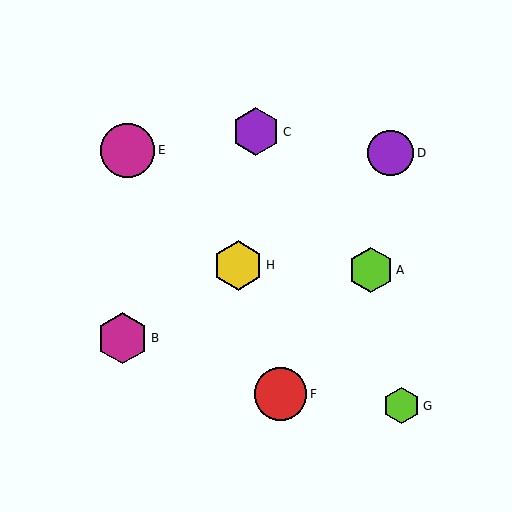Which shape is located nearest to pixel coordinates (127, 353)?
The magenta hexagon (labeled B) at (122, 338) is nearest to that location.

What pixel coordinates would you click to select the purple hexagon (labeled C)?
Click at (256, 132) to select the purple hexagon C.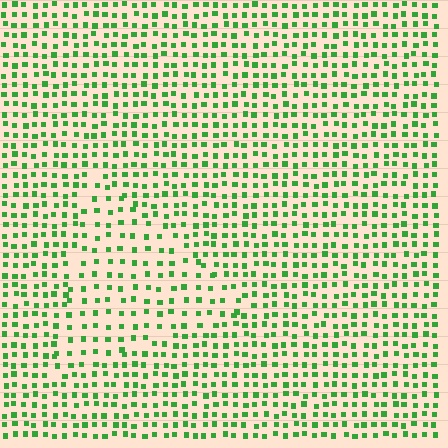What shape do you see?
I see a triangle.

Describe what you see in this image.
The image contains small green elements arranged at two different densities. A triangle-shaped region is visible where the elements are less densely packed than the surrounding area.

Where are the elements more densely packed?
The elements are more densely packed outside the triangle boundary.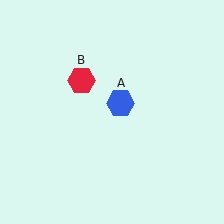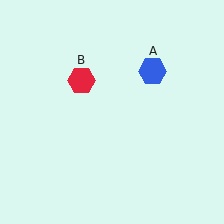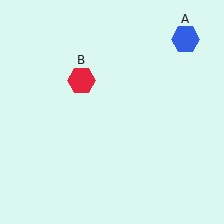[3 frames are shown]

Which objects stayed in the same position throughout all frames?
Red hexagon (object B) remained stationary.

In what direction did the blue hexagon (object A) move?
The blue hexagon (object A) moved up and to the right.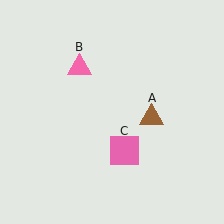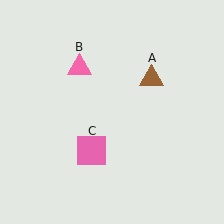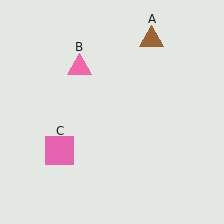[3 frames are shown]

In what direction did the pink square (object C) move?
The pink square (object C) moved left.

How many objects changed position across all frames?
2 objects changed position: brown triangle (object A), pink square (object C).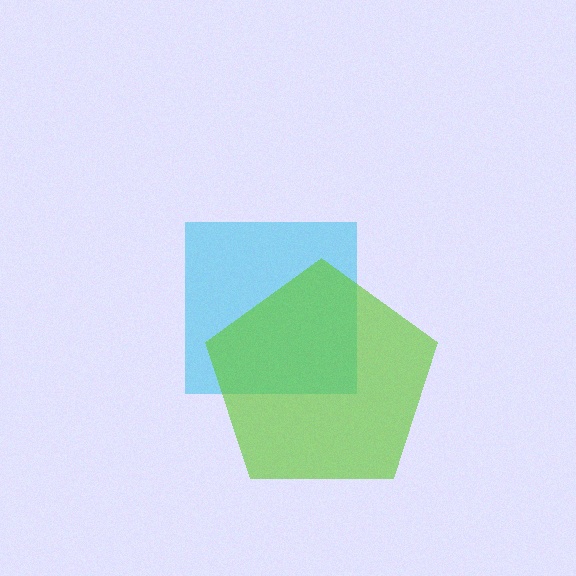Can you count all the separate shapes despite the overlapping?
Yes, there are 2 separate shapes.